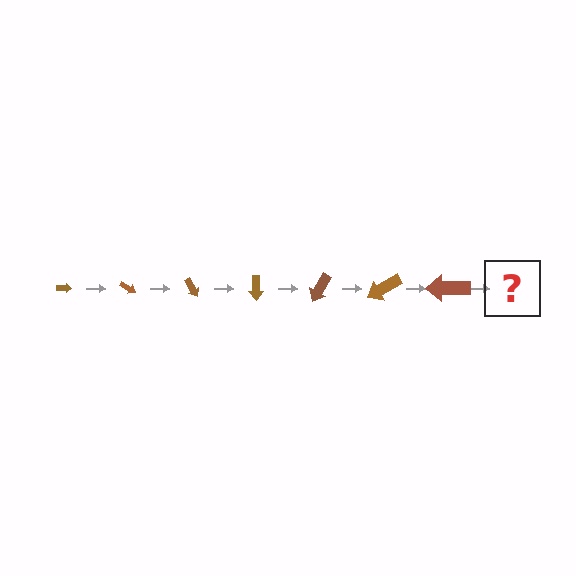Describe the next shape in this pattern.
It should be an arrow, larger than the previous one and rotated 210 degrees from the start.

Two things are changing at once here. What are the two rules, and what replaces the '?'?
The two rules are that the arrow grows larger each step and it rotates 30 degrees each step. The '?' should be an arrow, larger than the previous one and rotated 210 degrees from the start.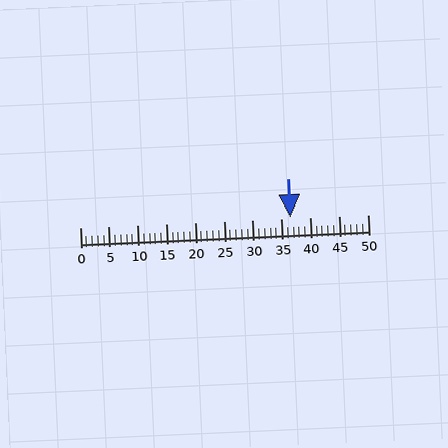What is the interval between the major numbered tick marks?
The major tick marks are spaced 5 units apart.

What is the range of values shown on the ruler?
The ruler shows values from 0 to 50.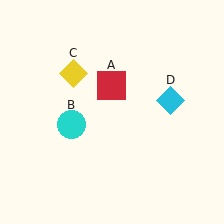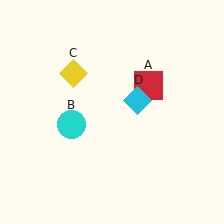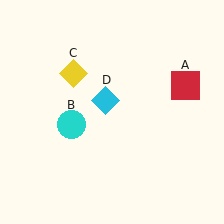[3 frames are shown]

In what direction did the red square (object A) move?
The red square (object A) moved right.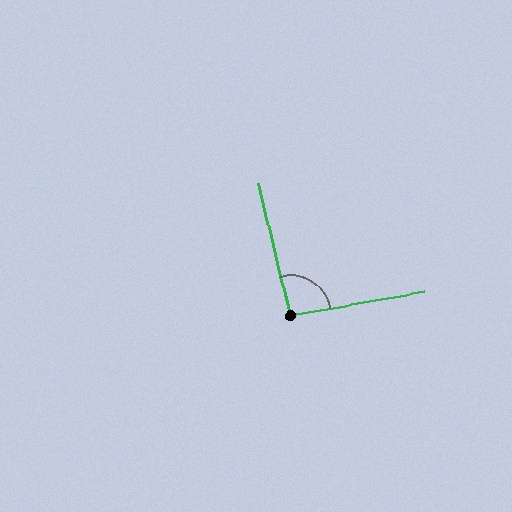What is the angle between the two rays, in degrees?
Approximately 94 degrees.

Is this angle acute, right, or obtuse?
It is approximately a right angle.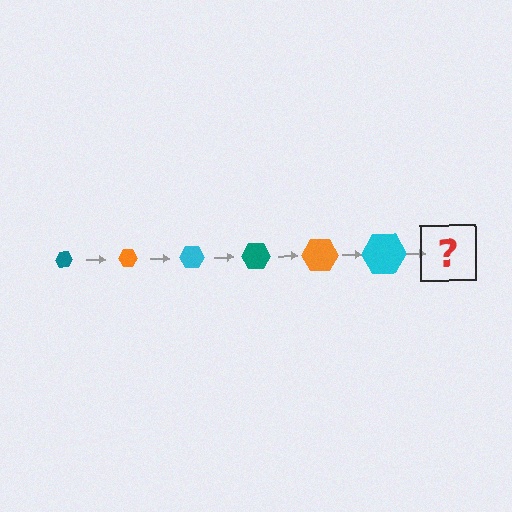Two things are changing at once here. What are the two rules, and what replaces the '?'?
The two rules are that the hexagon grows larger each step and the color cycles through teal, orange, and cyan. The '?' should be a teal hexagon, larger than the previous one.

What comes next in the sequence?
The next element should be a teal hexagon, larger than the previous one.